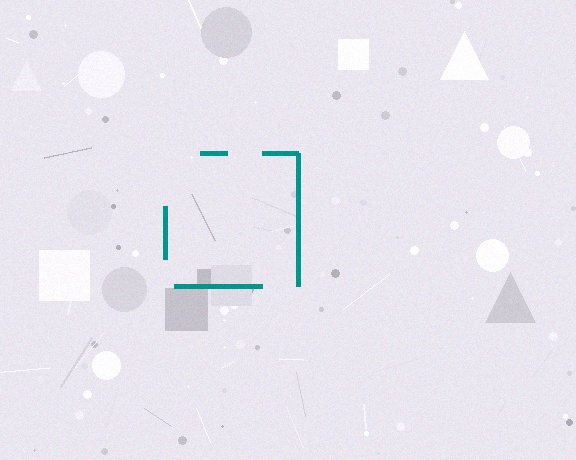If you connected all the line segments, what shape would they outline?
They would outline a square.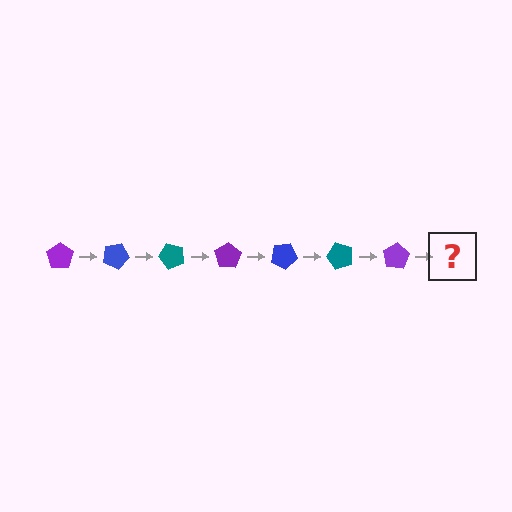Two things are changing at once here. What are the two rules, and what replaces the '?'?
The two rules are that it rotates 25 degrees each step and the color cycles through purple, blue, and teal. The '?' should be a blue pentagon, rotated 175 degrees from the start.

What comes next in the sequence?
The next element should be a blue pentagon, rotated 175 degrees from the start.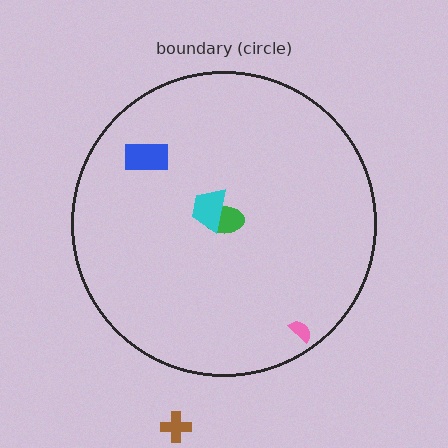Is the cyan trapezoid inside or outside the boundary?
Inside.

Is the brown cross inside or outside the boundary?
Outside.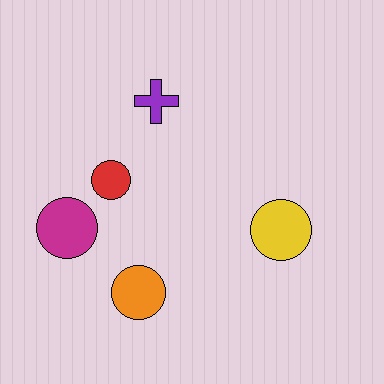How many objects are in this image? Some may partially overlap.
There are 5 objects.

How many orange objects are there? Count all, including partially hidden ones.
There is 1 orange object.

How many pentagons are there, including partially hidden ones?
There are no pentagons.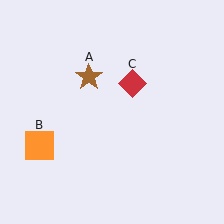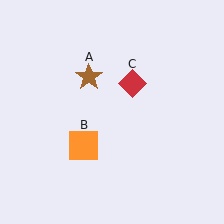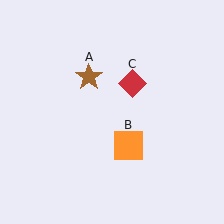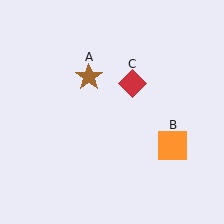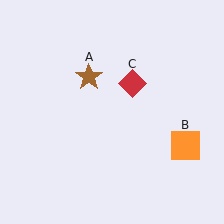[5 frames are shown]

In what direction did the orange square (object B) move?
The orange square (object B) moved right.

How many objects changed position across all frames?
1 object changed position: orange square (object B).